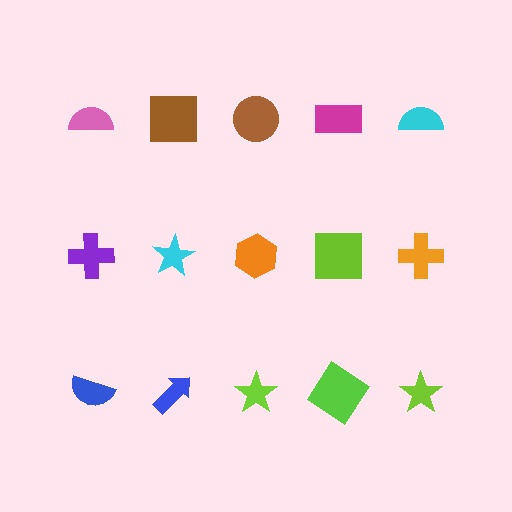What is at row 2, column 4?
A lime square.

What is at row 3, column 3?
A lime star.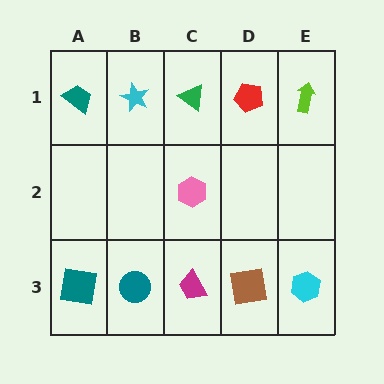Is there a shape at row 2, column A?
No, that cell is empty.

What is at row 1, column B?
A cyan star.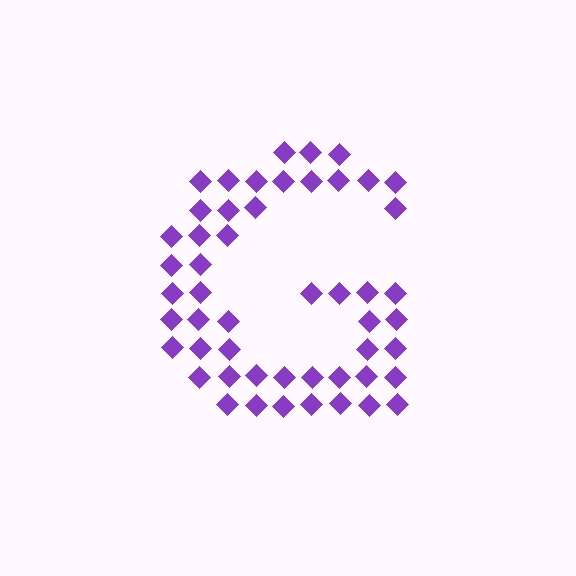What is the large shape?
The large shape is the letter G.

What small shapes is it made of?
It is made of small diamonds.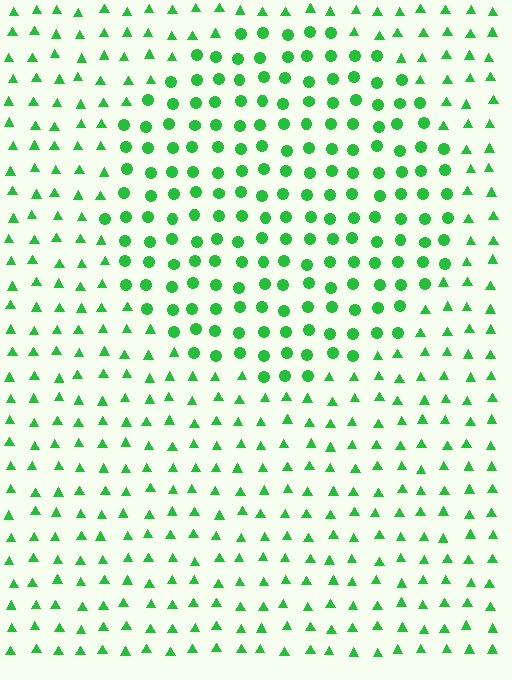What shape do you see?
I see a circle.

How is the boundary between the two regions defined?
The boundary is defined by a change in element shape: circles inside vs. triangles outside. All elements share the same color and spacing.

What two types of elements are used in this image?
The image uses circles inside the circle region and triangles outside it.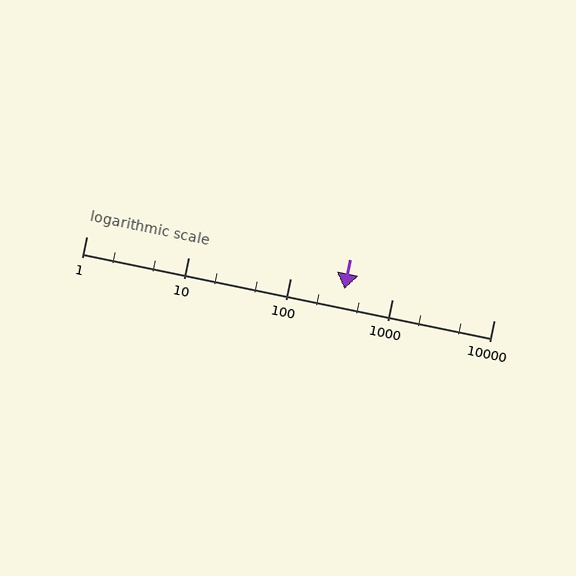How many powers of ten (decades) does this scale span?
The scale spans 4 decades, from 1 to 10000.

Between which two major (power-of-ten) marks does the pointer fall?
The pointer is between 100 and 1000.